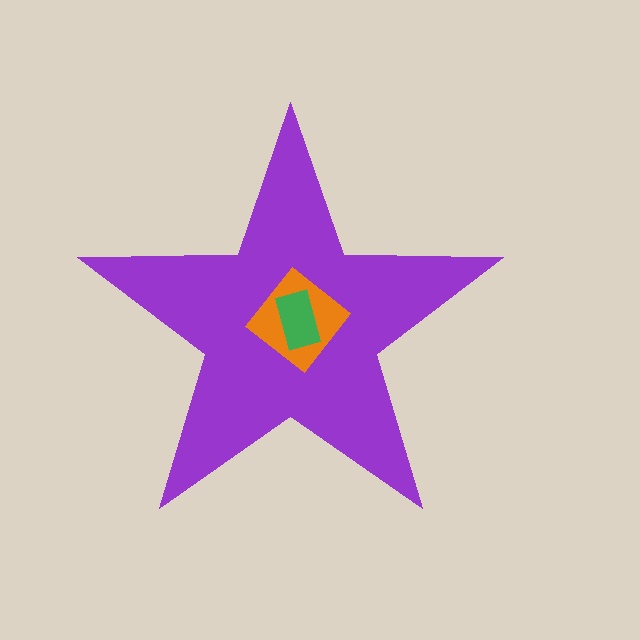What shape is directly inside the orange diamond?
The green rectangle.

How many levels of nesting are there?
3.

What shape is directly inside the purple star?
The orange diamond.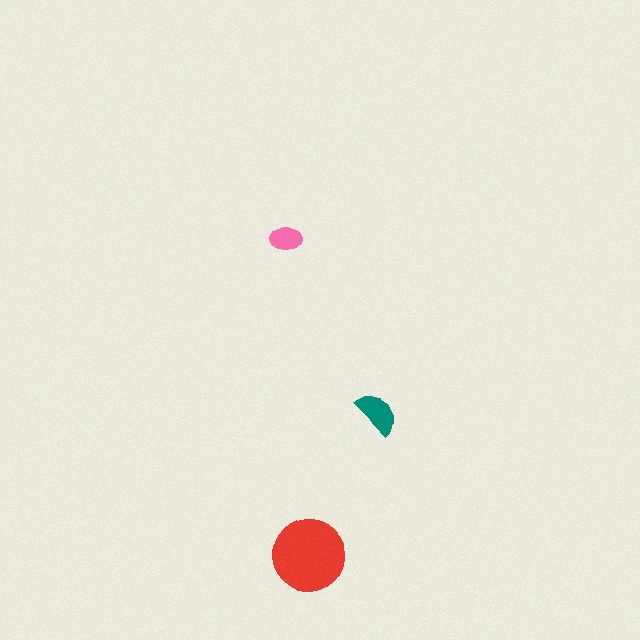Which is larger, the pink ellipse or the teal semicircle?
The teal semicircle.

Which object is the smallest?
The pink ellipse.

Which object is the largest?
The red circle.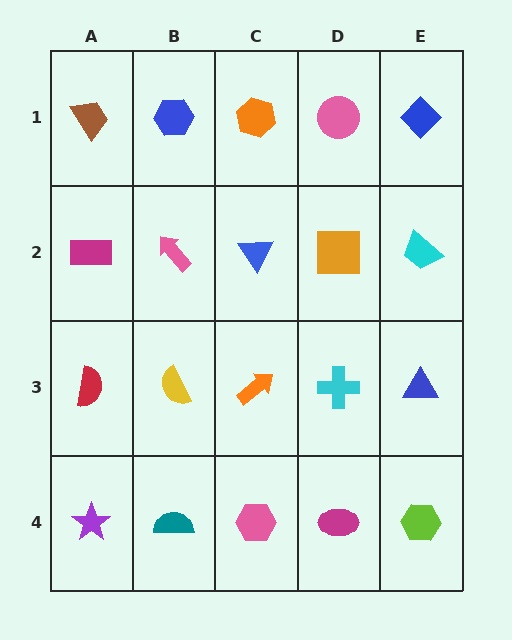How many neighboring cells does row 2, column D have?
4.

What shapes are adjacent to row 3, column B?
A pink arrow (row 2, column B), a teal semicircle (row 4, column B), a red semicircle (row 3, column A), an orange arrow (row 3, column C).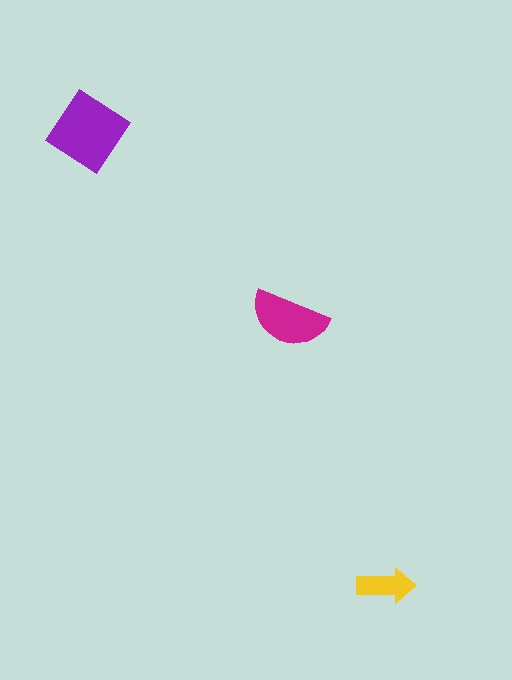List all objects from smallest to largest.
The yellow arrow, the magenta semicircle, the purple diamond.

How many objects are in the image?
There are 3 objects in the image.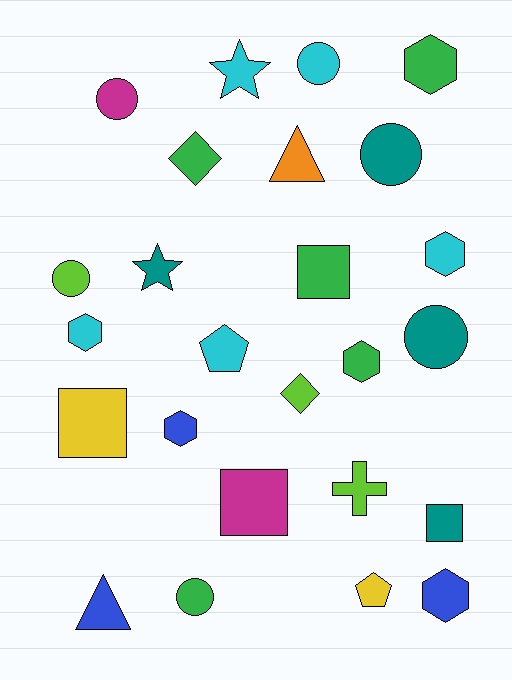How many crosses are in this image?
There is 1 cross.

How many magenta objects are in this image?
There are 2 magenta objects.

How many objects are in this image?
There are 25 objects.